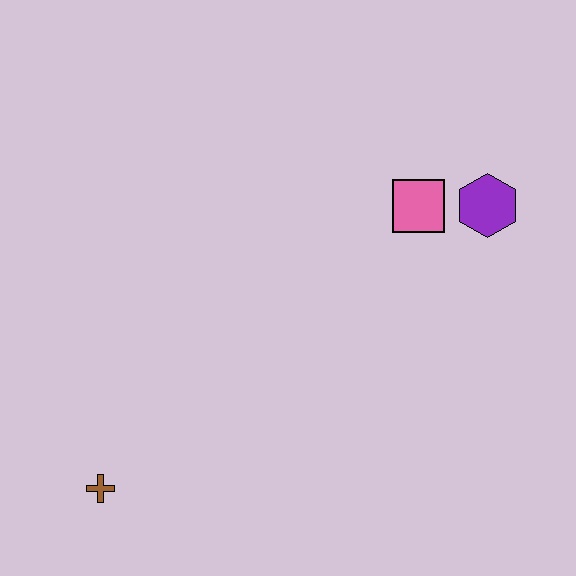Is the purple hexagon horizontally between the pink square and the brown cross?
No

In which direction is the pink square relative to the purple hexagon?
The pink square is to the left of the purple hexagon.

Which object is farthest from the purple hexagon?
The brown cross is farthest from the purple hexagon.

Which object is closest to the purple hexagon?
The pink square is closest to the purple hexagon.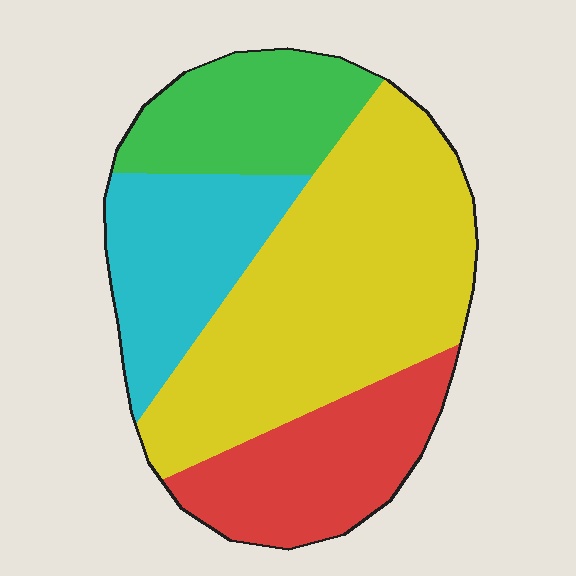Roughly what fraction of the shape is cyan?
Cyan covers 19% of the shape.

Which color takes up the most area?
Yellow, at roughly 45%.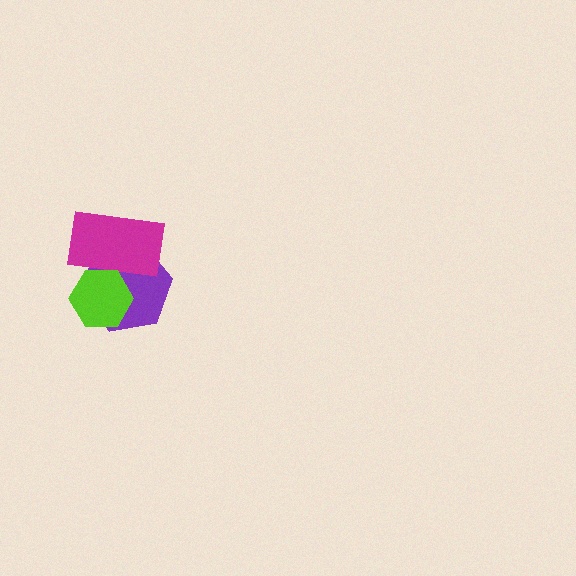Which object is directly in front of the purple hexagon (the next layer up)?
The magenta rectangle is directly in front of the purple hexagon.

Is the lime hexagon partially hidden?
No, no other shape covers it.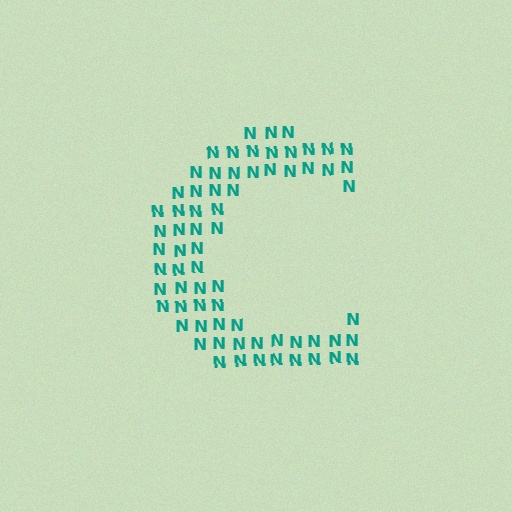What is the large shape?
The large shape is the letter C.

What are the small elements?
The small elements are letter N's.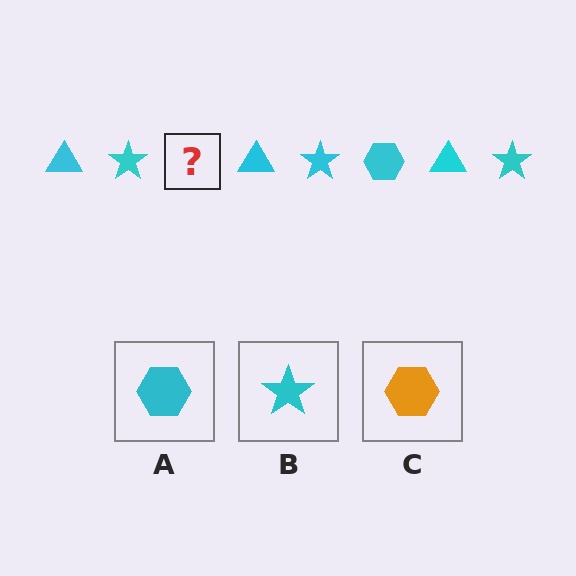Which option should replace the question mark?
Option A.